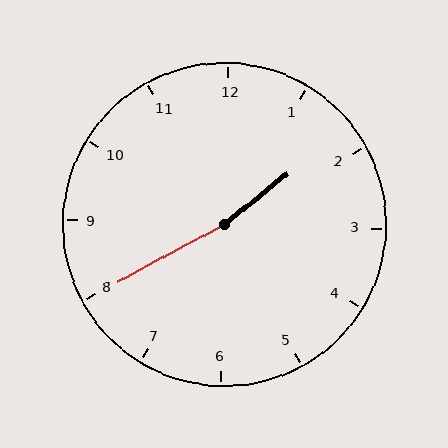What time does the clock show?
1:40.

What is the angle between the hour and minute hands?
Approximately 170 degrees.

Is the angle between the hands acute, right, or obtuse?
It is obtuse.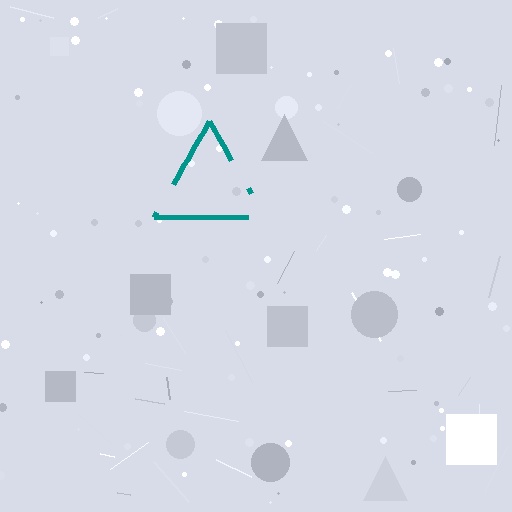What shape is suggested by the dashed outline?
The dashed outline suggests a triangle.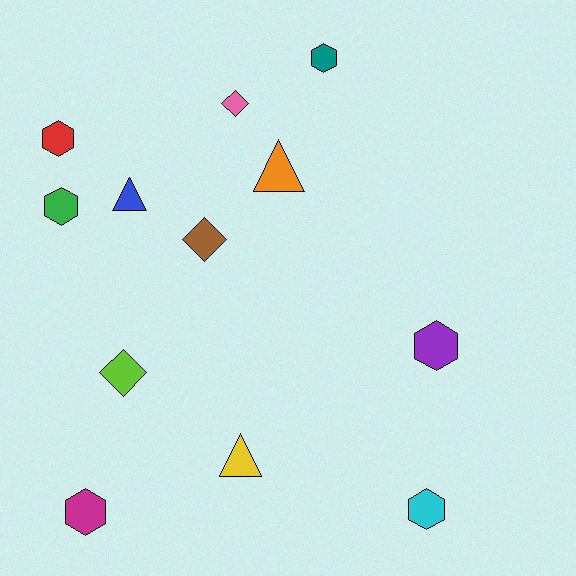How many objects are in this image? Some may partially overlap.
There are 12 objects.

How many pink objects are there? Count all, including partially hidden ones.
There is 1 pink object.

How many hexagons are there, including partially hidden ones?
There are 6 hexagons.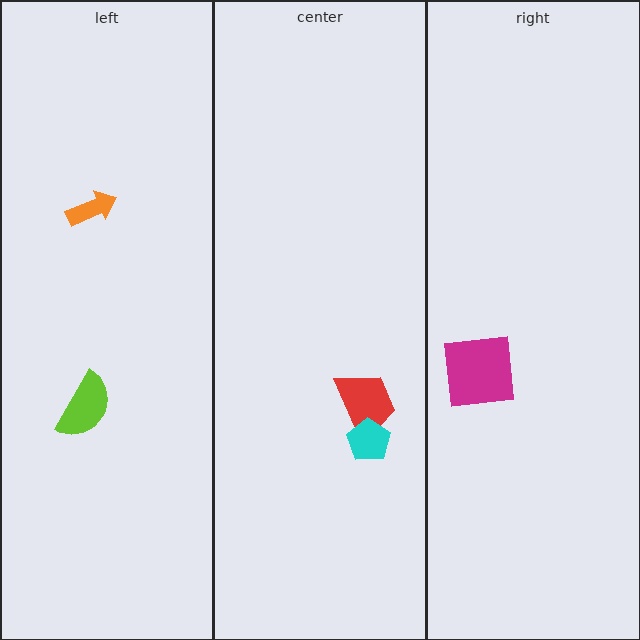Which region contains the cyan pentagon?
The center region.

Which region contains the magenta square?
The right region.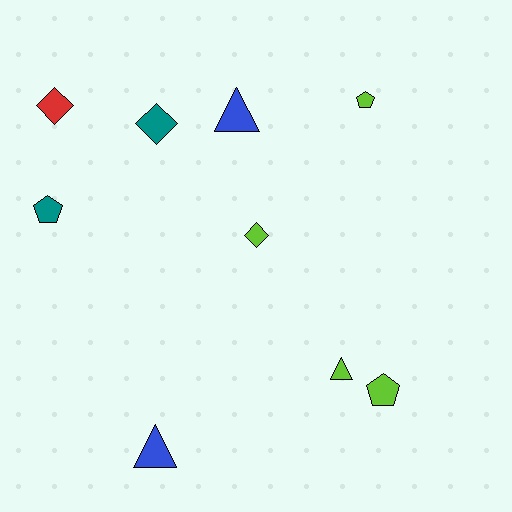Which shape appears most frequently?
Pentagon, with 3 objects.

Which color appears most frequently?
Lime, with 4 objects.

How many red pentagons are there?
There are no red pentagons.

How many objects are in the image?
There are 9 objects.